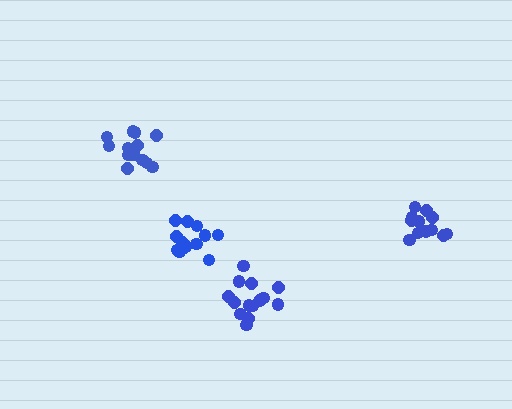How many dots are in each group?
Group 1: 13 dots, Group 2: 15 dots, Group 3: 15 dots, Group 4: 12 dots (55 total).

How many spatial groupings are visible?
There are 4 spatial groupings.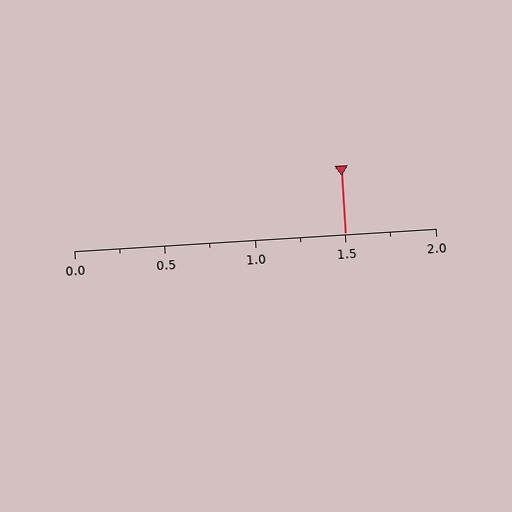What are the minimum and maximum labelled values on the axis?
The axis runs from 0.0 to 2.0.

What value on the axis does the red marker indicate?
The marker indicates approximately 1.5.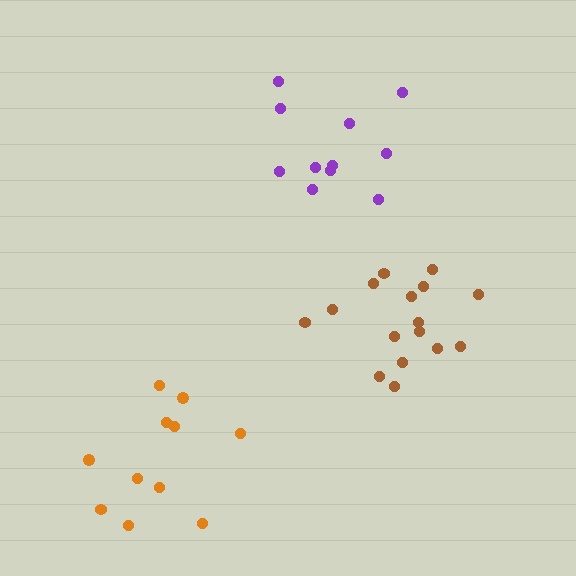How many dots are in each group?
Group 1: 11 dots, Group 2: 16 dots, Group 3: 11 dots (38 total).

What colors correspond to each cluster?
The clusters are colored: purple, brown, orange.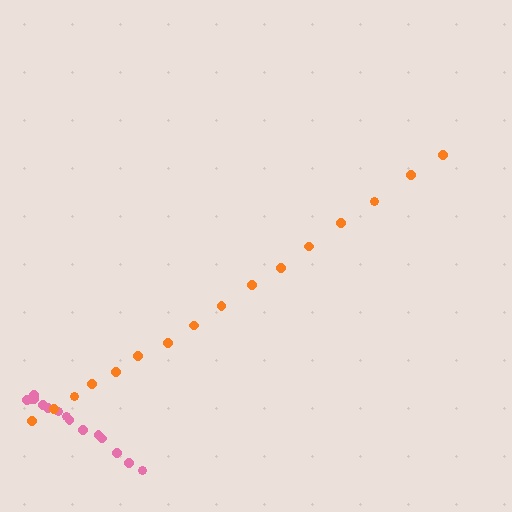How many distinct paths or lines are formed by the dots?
There are 2 distinct paths.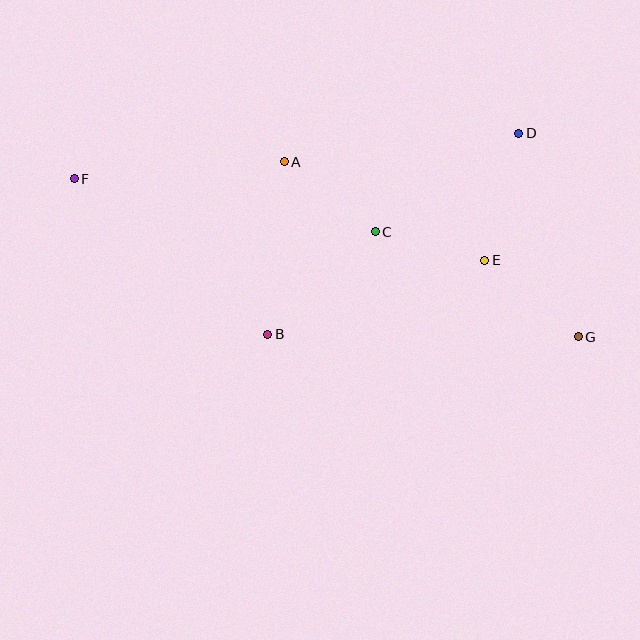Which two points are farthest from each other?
Points F and G are farthest from each other.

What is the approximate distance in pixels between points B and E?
The distance between B and E is approximately 229 pixels.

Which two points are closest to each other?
Points C and E are closest to each other.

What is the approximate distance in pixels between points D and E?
The distance between D and E is approximately 131 pixels.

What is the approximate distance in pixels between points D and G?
The distance between D and G is approximately 212 pixels.